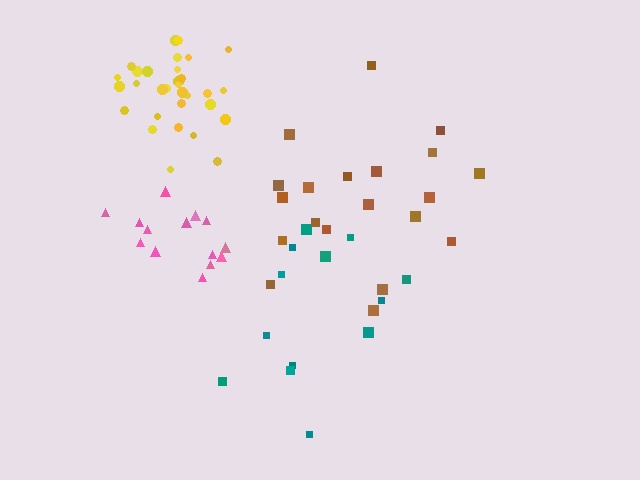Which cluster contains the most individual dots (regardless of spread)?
Yellow (31).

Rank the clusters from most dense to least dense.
yellow, pink, brown, teal.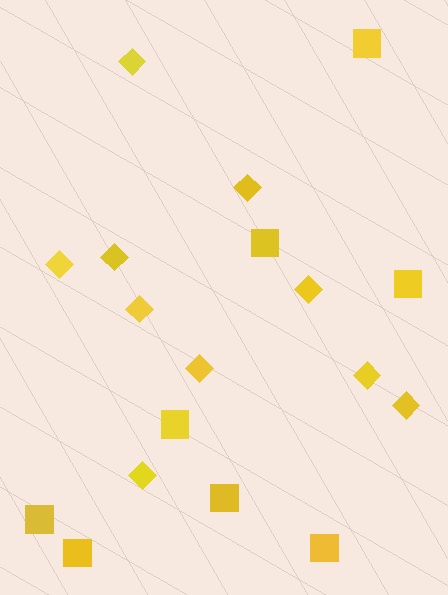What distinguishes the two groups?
There are 2 groups: one group of squares (8) and one group of diamonds (10).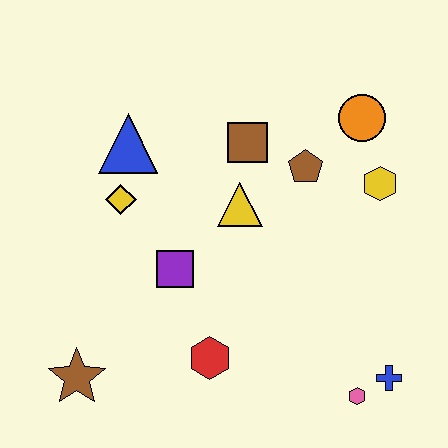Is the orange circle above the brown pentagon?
Yes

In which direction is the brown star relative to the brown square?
The brown star is below the brown square.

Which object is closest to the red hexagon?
The purple square is closest to the red hexagon.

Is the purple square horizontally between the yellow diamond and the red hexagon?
Yes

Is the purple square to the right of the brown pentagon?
No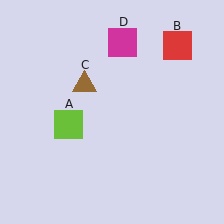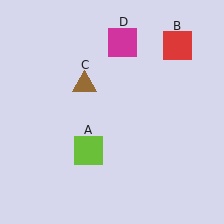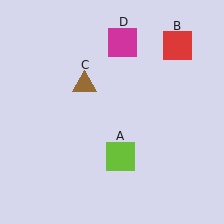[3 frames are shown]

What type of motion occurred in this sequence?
The lime square (object A) rotated counterclockwise around the center of the scene.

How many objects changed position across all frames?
1 object changed position: lime square (object A).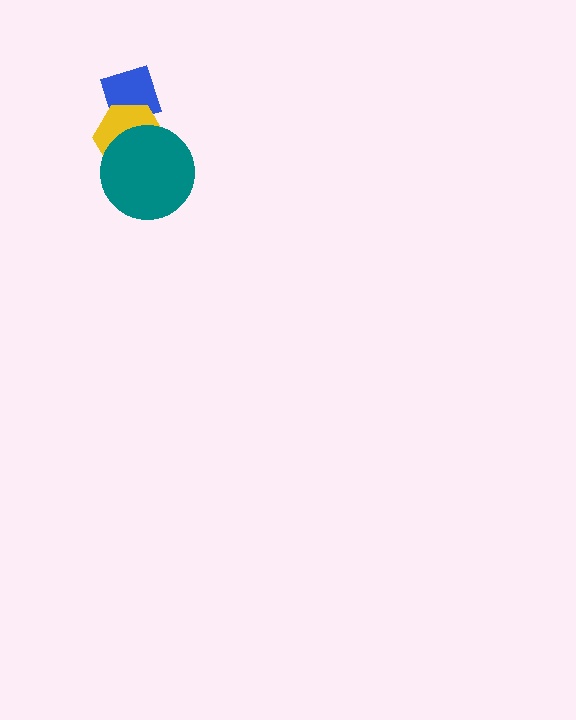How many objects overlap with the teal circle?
1 object overlaps with the teal circle.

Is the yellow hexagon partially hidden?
Yes, it is partially covered by another shape.